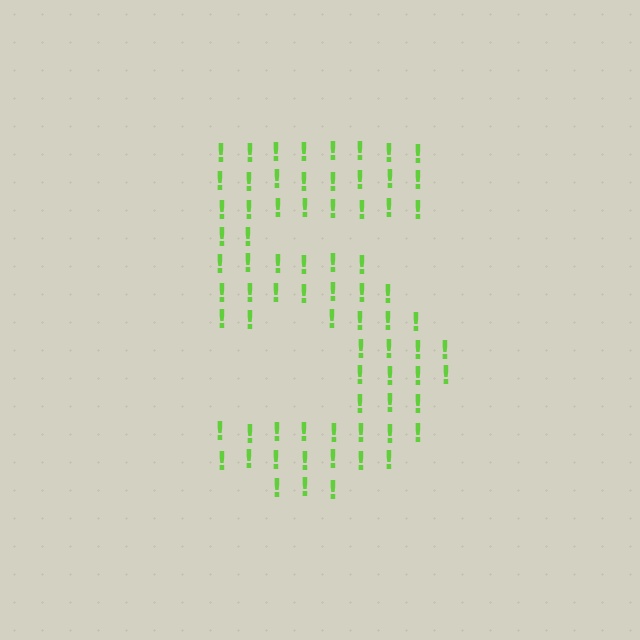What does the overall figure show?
The overall figure shows the digit 5.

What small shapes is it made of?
It is made of small exclamation marks.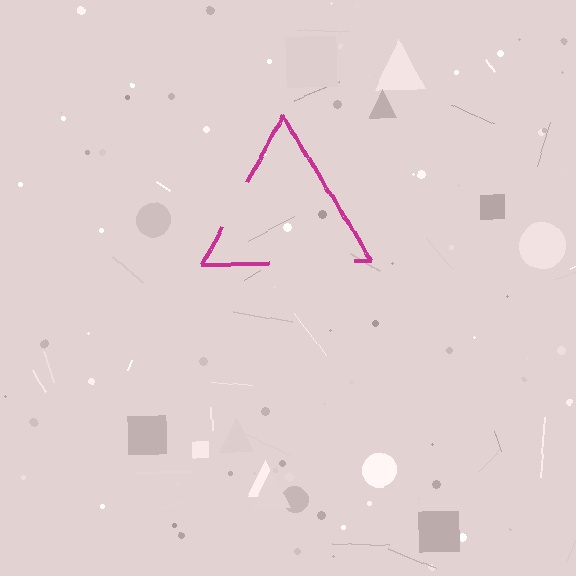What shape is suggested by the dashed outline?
The dashed outline suggests a triangle.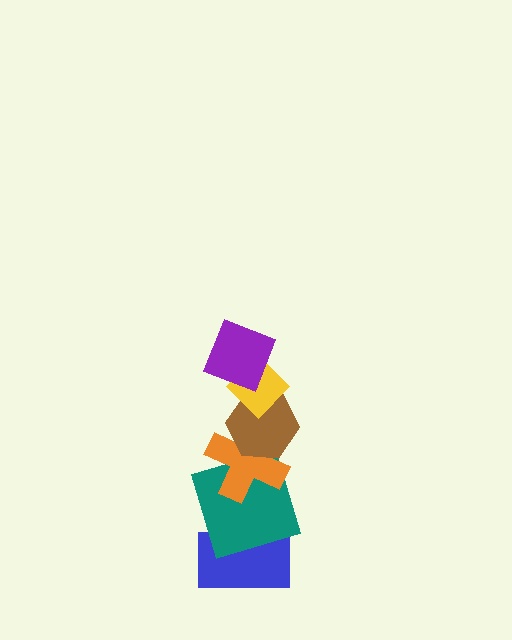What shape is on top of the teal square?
The orange cross is on top of the teal square.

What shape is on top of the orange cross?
The brown hexagon is on top of the orange cross.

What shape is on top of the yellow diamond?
The purple square is on top of the yellow diamond.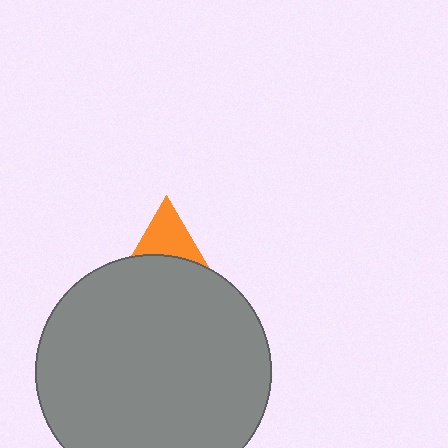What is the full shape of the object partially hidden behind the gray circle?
The partially hidden object is an orange triangle.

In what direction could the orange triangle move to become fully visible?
The orange triangle could move up. That would shift it out from behind the gray circle entirely.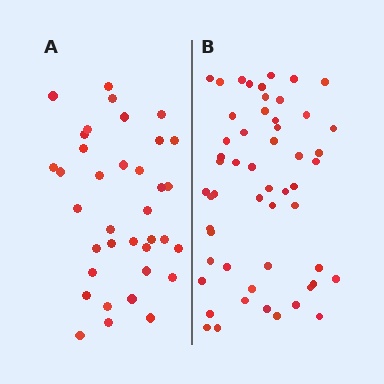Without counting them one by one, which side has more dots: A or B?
Region B (the right region) has more dots.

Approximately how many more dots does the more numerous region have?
Region B has approximately 20 more dots than region A.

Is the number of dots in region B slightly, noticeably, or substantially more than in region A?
Region B has substantially more. The ratio is roughly 1.5 to 1.